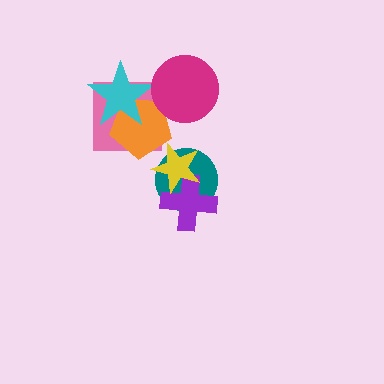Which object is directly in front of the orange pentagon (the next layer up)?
The cyan star is directly in front of the orange pentagon.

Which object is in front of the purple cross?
The yellow star is in front of the purple cross.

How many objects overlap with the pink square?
2 objects overlap with the pink square.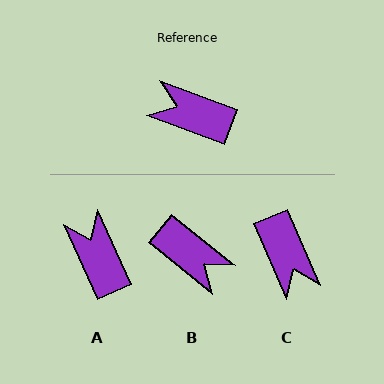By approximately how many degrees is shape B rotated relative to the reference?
Approximately 161 degrees counter-clockwise.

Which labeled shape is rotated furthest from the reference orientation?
B, about 161 degrees away.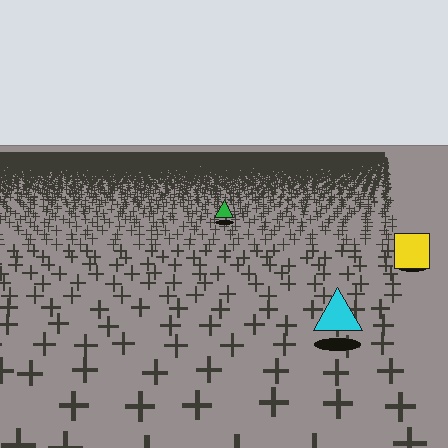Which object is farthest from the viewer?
The green triangle is farthest from the viewer. It appears smaller and the ground texture around it is denser.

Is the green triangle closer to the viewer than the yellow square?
No. The yellow square is closer — you can tell from the texture gradient: the ground texture is coarser near it.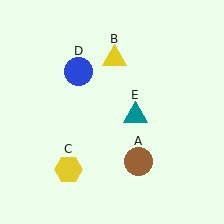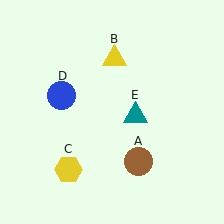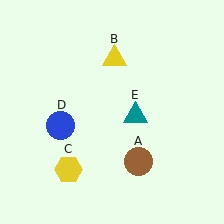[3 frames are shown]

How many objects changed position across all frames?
1 object changed position: blue circle (object D).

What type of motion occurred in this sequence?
The blue circle (object D) rotated counterclockwise around the center of the scene.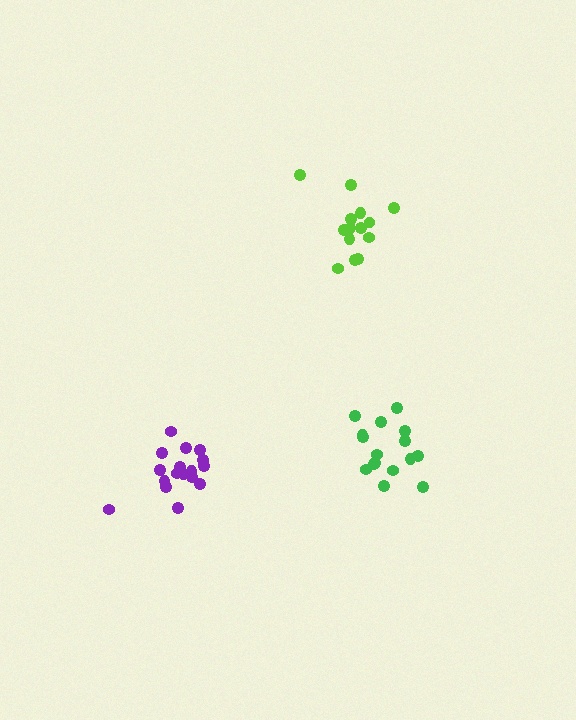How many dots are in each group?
Group 1: 17 dots, Group 2: 16 dots, Group 3: 14 dots (47 total).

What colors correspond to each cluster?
The clusters are colored: purple, green, lime.